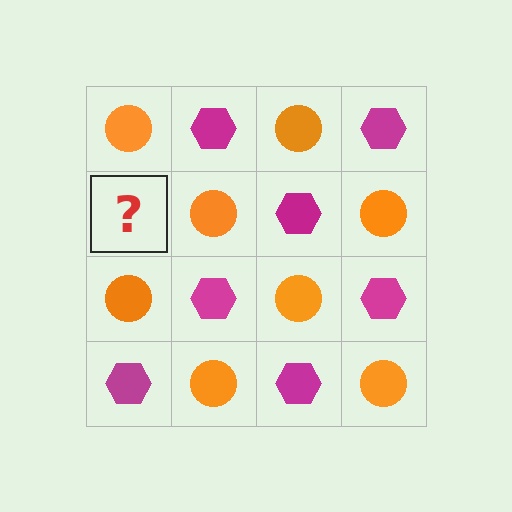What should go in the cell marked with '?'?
The missing cell should contain a magenta hexagon.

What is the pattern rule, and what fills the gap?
The rule is that it alternates orange circle and magenta hexagon in a checkerboard pattern. The gap should be filled with a magenta hexagon.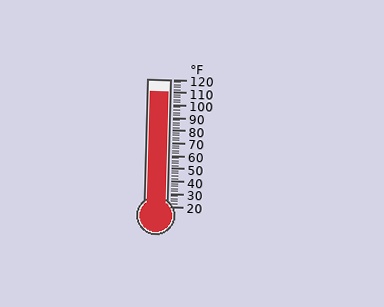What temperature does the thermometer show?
The thermometer shows approximately 110°F.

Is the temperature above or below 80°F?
The temperature is above 80°F.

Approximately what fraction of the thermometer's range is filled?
The thermometer is filled to approximately 90% of its range.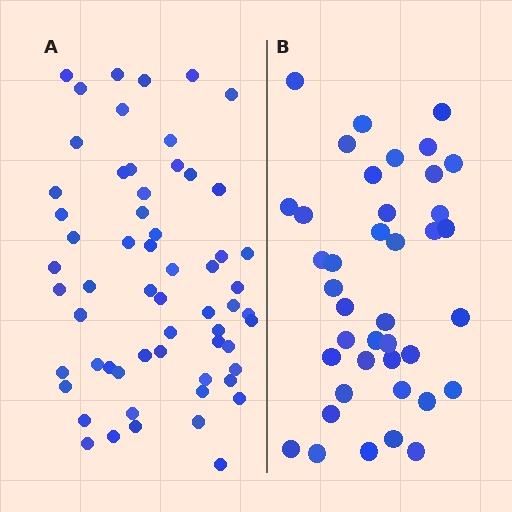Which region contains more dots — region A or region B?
Region A (the left region) has more dots.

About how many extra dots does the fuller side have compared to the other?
Region A has approximately 20 more dots than region B.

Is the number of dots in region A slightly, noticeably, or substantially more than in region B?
Region A has substantially more. The ratio is roughly 1.5 to 1.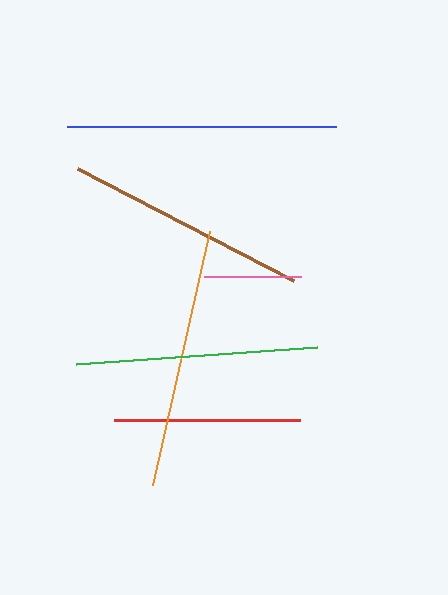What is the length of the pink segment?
The pink segment is approximately 98 pixels long.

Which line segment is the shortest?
The pink line is the shortest at approximately 98 pixels.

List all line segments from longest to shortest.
From longest to shortest: blue, orange, brown, green, red, pink.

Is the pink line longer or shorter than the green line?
The green line is longer than the pink line.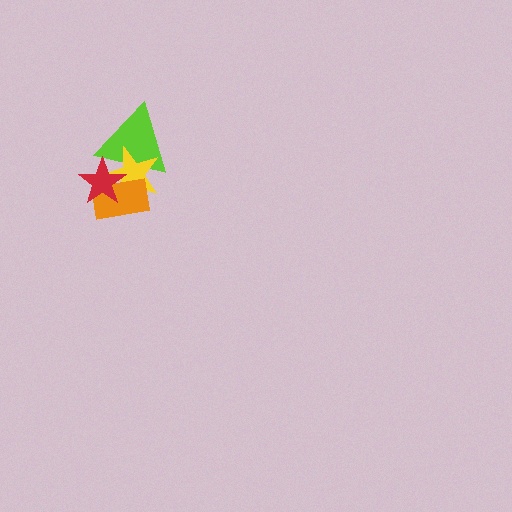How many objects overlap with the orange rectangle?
3 objects overlap with the orange rectangle.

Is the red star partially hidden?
No, no other shape covers it.